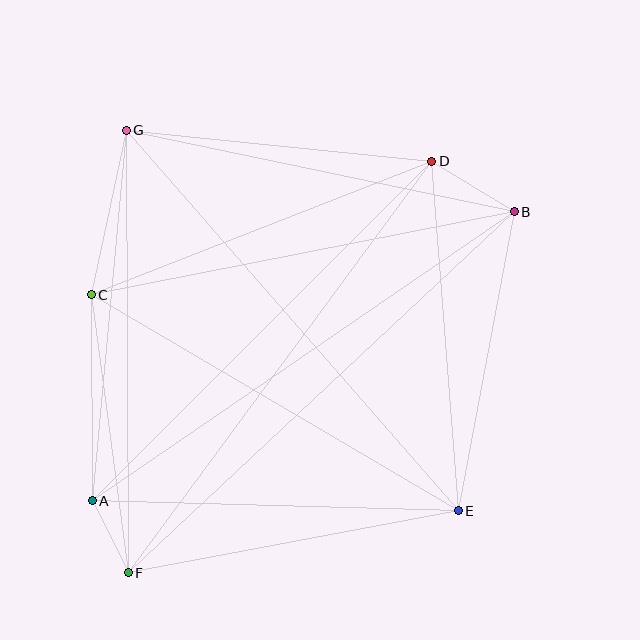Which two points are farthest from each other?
Points B and F are farthest from each other.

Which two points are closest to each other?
Points A and F are closest to each other.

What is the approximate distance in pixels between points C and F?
The distance between C and F is approximately 280 pixels.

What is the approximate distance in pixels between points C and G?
The distance between C and G is approximately 168 pixels.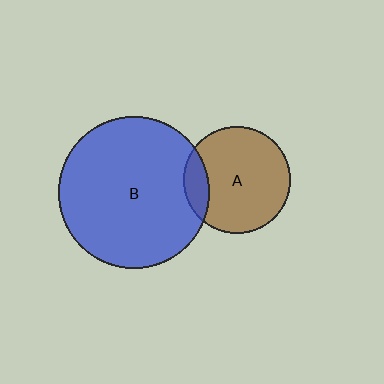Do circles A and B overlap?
Yes.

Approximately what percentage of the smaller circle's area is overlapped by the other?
Approximately 15%.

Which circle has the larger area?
Circle B (blue).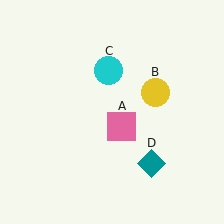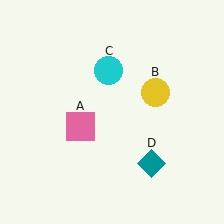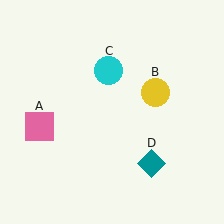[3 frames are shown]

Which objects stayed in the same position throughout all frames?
Yellow circle (object B) and cyan circle (object C) and teal diamond (object D) remained stationary.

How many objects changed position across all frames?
1 object changed position: pink square (object A).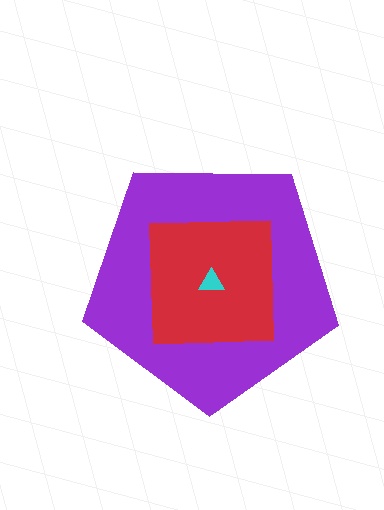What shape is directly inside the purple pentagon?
The red square.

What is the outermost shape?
The purple pentagon.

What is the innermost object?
The cyan triangle.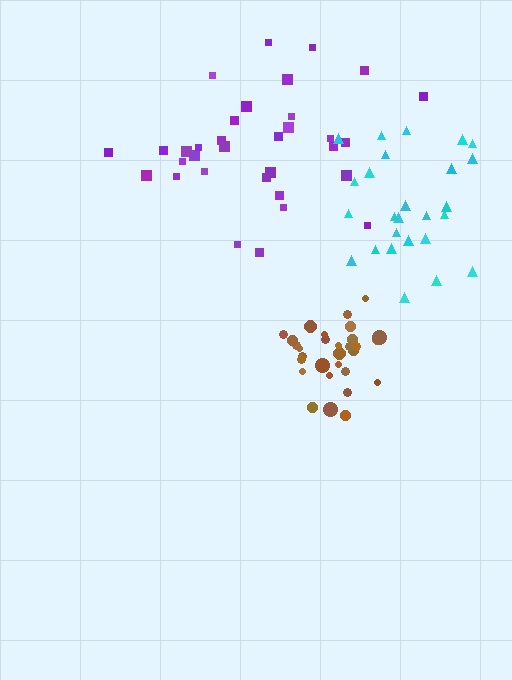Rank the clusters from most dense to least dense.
brown, cyan, purple.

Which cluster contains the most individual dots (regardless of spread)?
Purple (33).